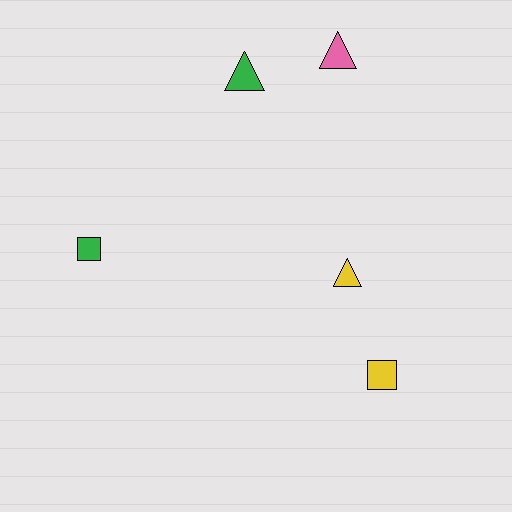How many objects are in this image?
There are 5 objects.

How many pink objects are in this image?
There is 1 pink object.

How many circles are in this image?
There are no circles.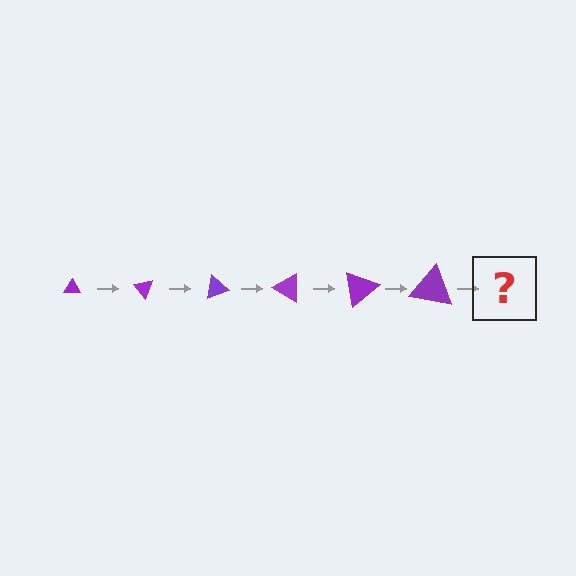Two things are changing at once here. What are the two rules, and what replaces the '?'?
The two rules are that the triangle grows larger each step and it rotates 50 degrees each step. The '?' should be a triangle, larger than the previous one and rotated 300 degrees from the start.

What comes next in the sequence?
The next element should be a triangle, larger than the previous one and rotated 300 degrees from the start.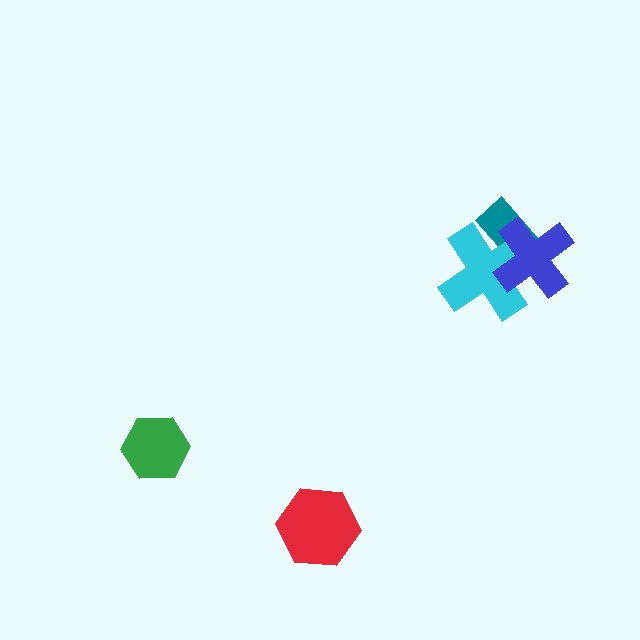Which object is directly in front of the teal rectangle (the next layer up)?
The cyan cross is directly in front of the teal rectangle.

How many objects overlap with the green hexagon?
0 objects overlap with the green hexagon.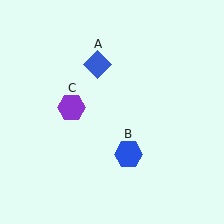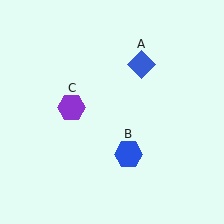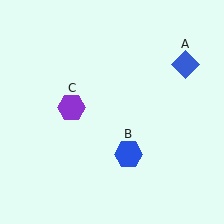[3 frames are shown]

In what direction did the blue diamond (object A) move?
The blue diamond (object A) moved right.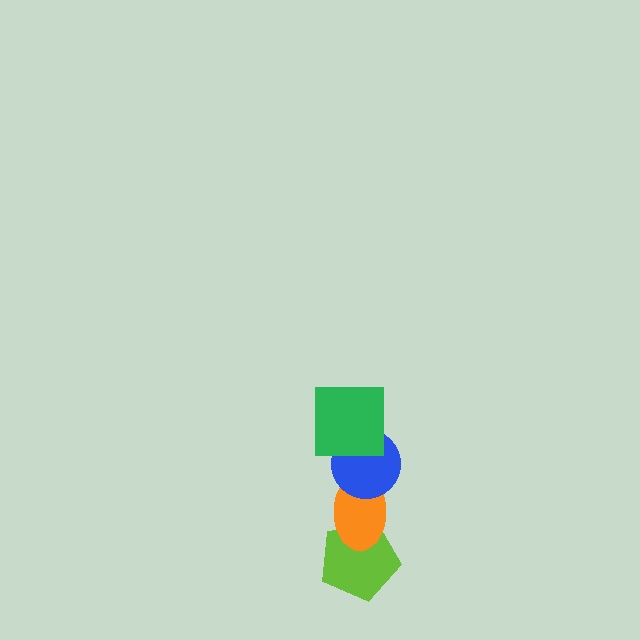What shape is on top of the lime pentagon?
The orange ellipse is on top of the lime pentagon.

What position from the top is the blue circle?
The blue circle is 2nd from the top.